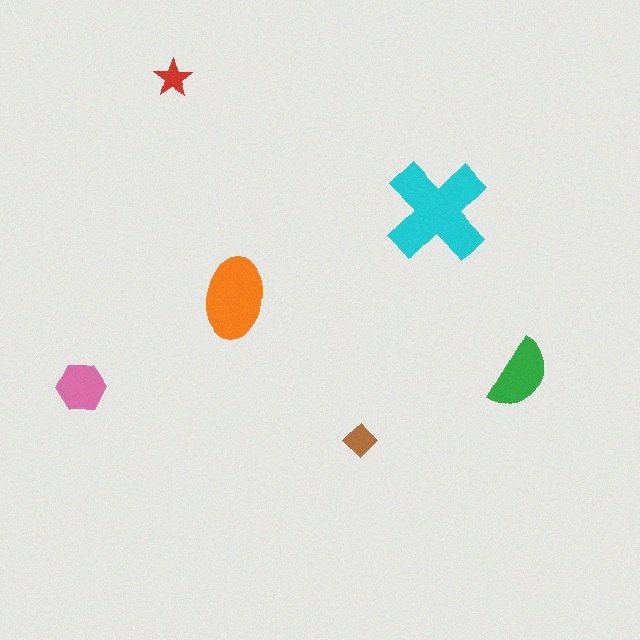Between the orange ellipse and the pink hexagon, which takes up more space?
The orange ellipse.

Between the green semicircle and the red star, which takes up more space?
The green semicircle.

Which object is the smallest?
The red star.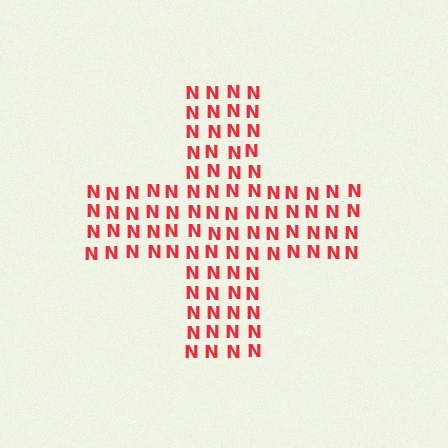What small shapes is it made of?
It is made of small letter N's.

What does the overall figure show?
The overall figure shows a cross.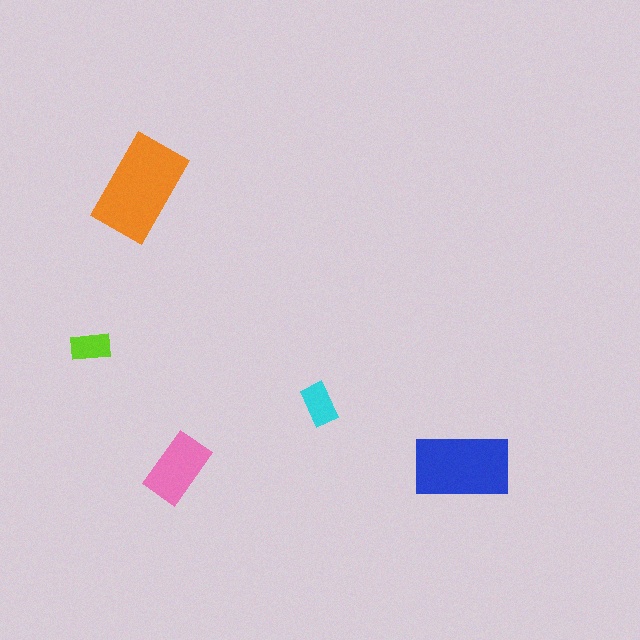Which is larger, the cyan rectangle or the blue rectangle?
The blue one.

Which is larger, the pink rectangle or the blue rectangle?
The blue one.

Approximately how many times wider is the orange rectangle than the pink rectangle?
About 1.5 times wider.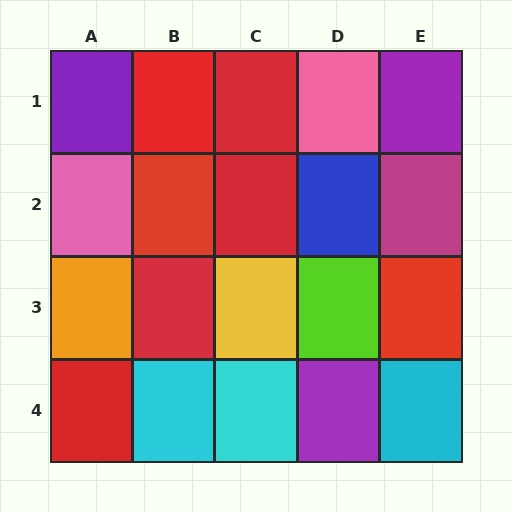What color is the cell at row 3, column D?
Lime.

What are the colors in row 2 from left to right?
Pink, red, red, blue, magenta.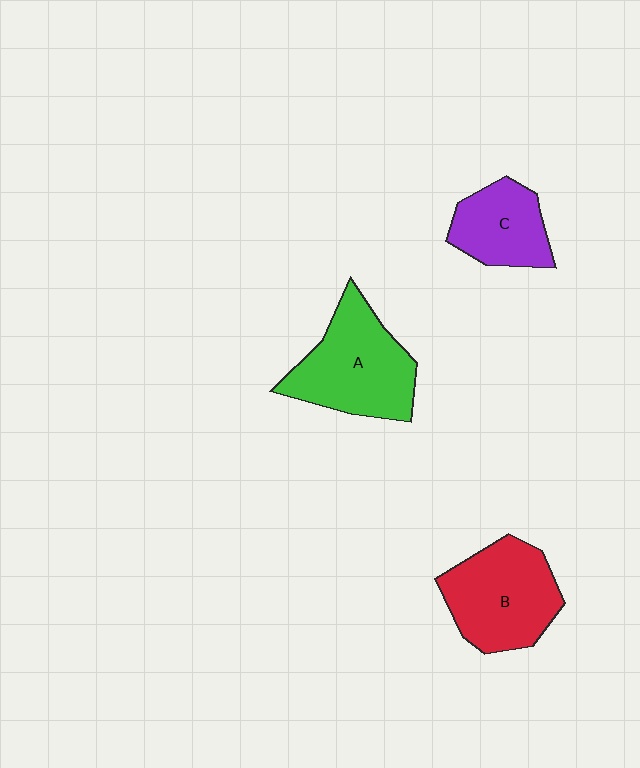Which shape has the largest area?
Shape A (green).